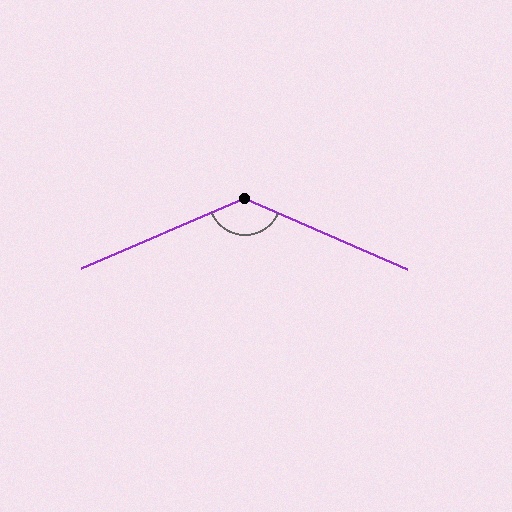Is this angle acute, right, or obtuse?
It is obtuse.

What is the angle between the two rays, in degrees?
Approximately 133 degrees.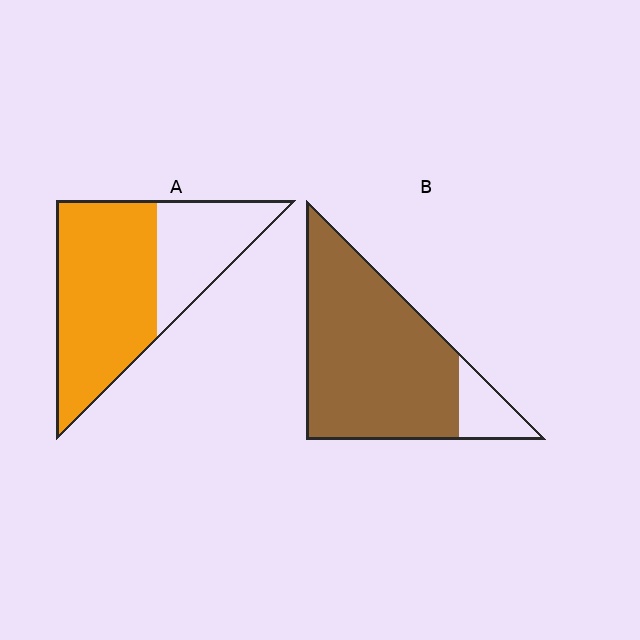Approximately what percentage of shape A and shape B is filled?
A is approximately 65% and B is approximately 85%.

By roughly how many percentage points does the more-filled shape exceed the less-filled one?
By roughly 20 percentage points (B over A).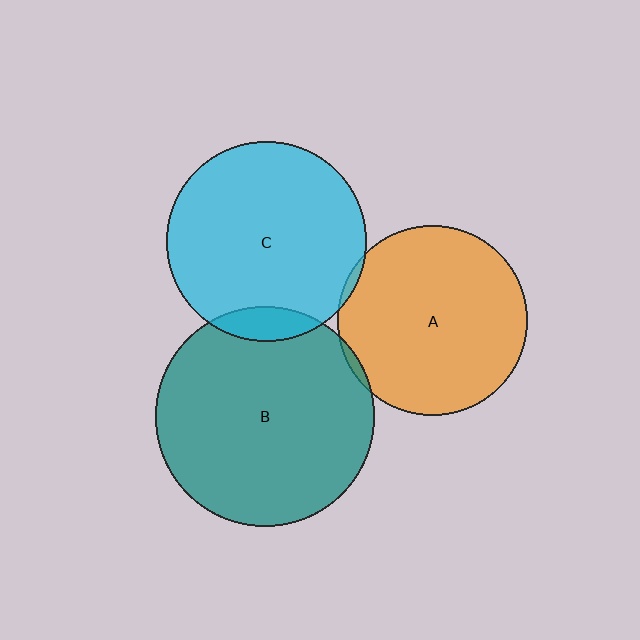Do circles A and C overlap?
Yes.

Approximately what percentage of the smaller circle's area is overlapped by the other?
Approximately 5%.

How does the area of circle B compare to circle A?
Approximately 1.3 times.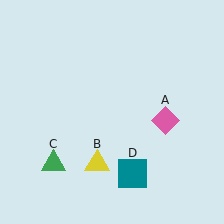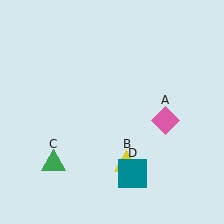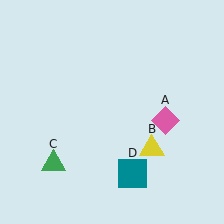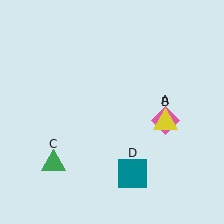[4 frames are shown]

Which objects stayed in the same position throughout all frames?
Pink diamond (object A) and green triangle (object C) and teal square (object D) remained stationary.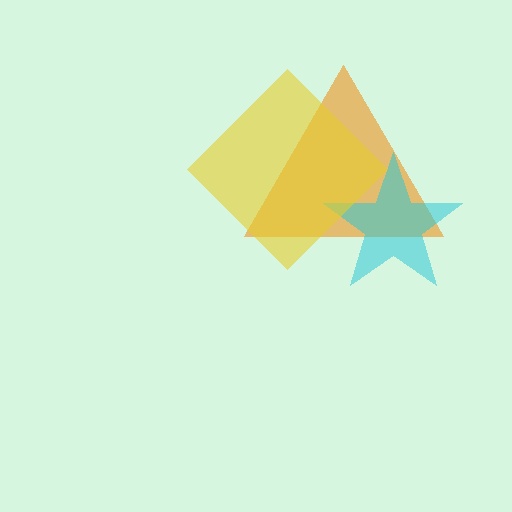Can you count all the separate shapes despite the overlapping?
Yes, there are 3 separate shapes.